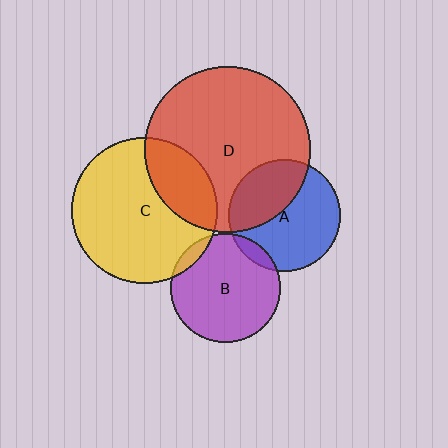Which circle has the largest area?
Circle D (red).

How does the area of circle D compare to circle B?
Approximately 2.3 times.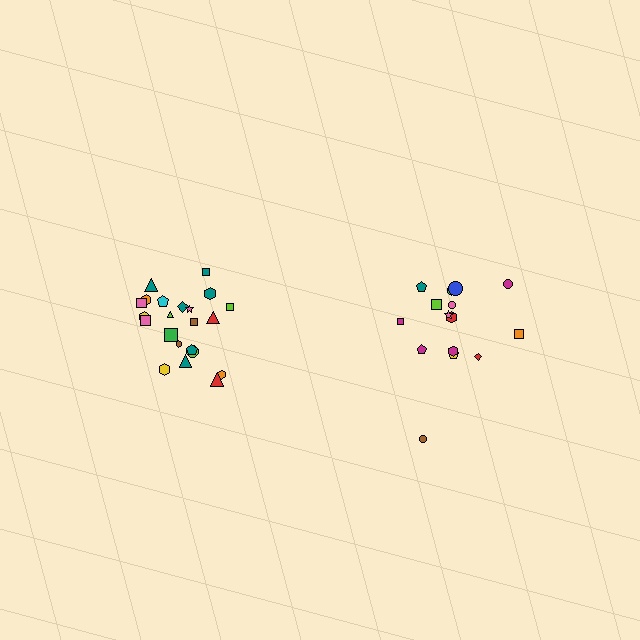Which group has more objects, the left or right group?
The left group.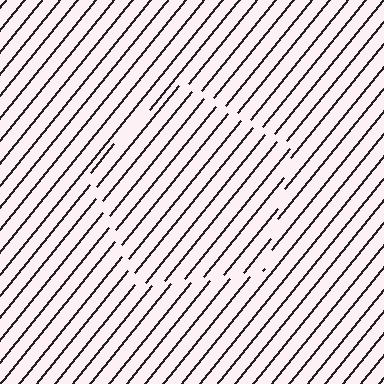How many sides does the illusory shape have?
5 sides — the line-ends trace a pentagon.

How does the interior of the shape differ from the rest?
The interior of the shape contains the same grating, shifted by half a period — the contour is defined by the phase discontinuity where line-ends from the inner and outer gratings abut.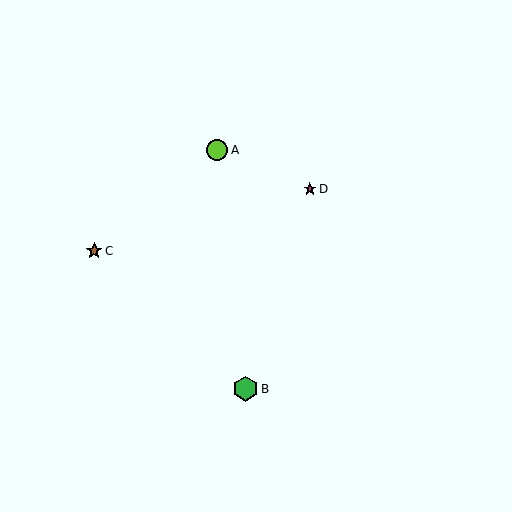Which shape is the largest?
The green hexagon (labeled B) is the largest.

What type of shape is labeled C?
Shape C is a brown star.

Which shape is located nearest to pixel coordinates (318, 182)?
The magenta star (labeled D) at (310, 189) is nearest to that location.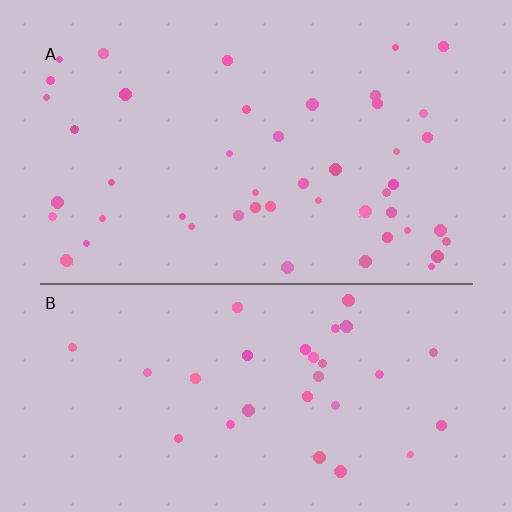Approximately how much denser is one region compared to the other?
Approximately 1.5× — region A over region B.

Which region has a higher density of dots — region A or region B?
A (the top).